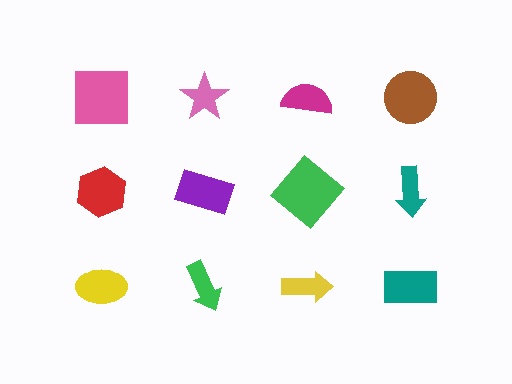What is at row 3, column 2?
A green arrow.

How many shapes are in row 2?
4 shapes.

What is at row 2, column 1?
A red hexagon.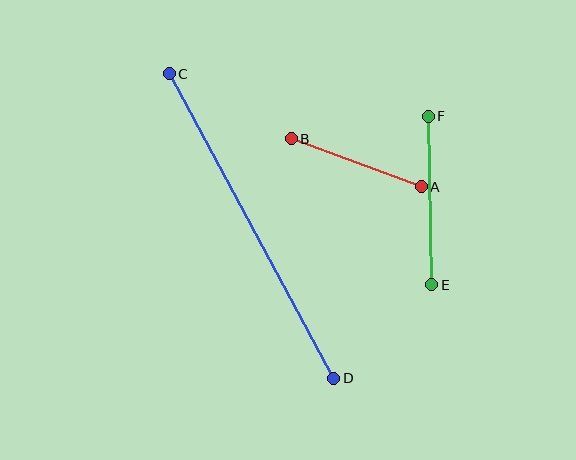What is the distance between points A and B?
The distance is approximately 139 pixels.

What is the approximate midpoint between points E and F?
The midpoint is at approximately (430, 200) pixels.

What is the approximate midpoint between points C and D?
The midpoint is at approximately (251, 226) pixels.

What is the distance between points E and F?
The distance is approximately 168 pixels.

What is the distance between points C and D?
The distance is approximately 346 pixels.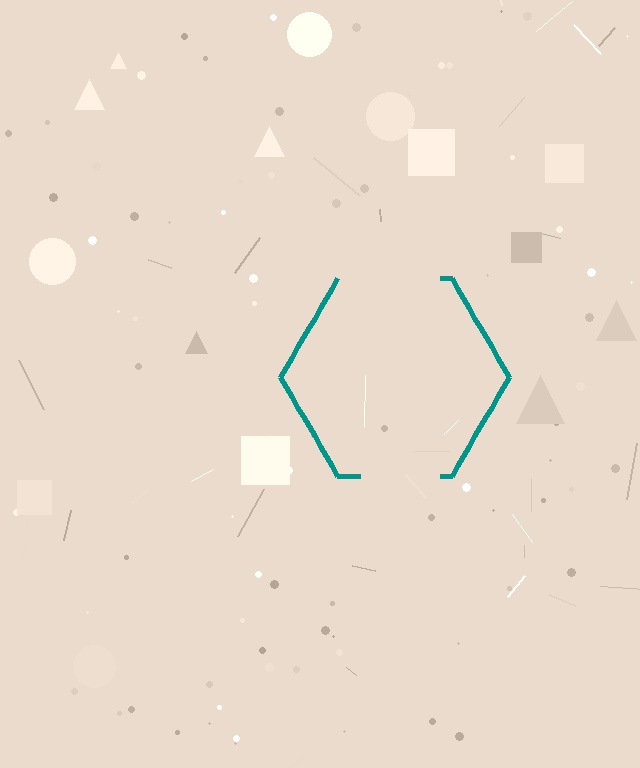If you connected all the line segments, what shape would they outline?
They would outline a hexagon.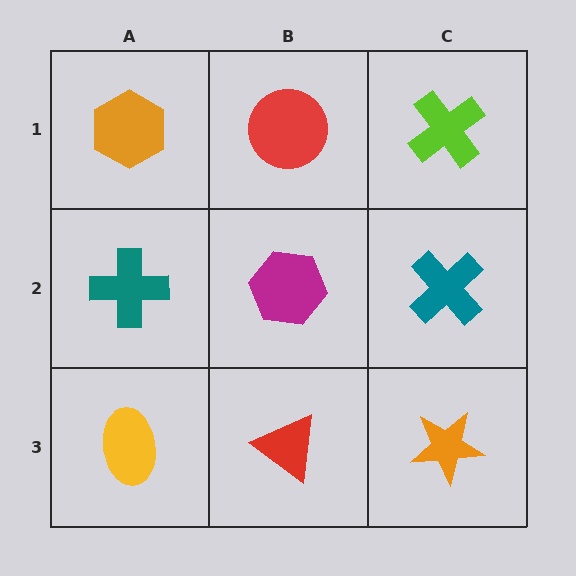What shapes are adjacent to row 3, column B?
A magenta hexagon (row 2, column B), a yellow ellipse (row 3, column A), an orange star (row 3, column C).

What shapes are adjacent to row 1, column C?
A teal cross (row 2, column C), a red circle (row 1, column B).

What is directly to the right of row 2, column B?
A teal cross.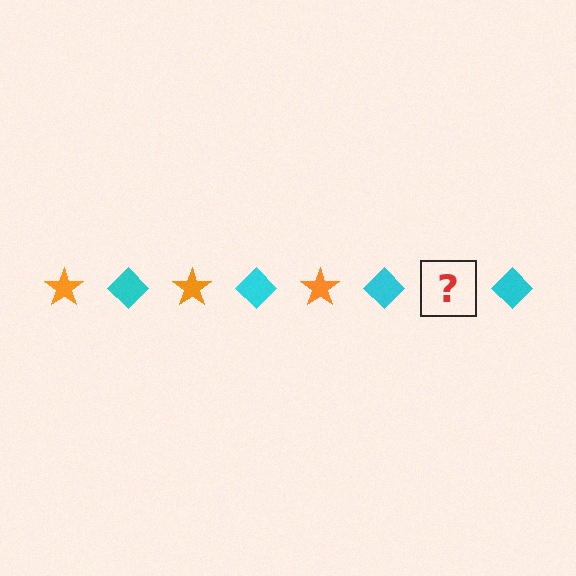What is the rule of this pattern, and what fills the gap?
The rule is that the pattern alternates between orange star and cyan diamond. The gap should be filled with an orange star.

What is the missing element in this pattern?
The missing element is an orange star.